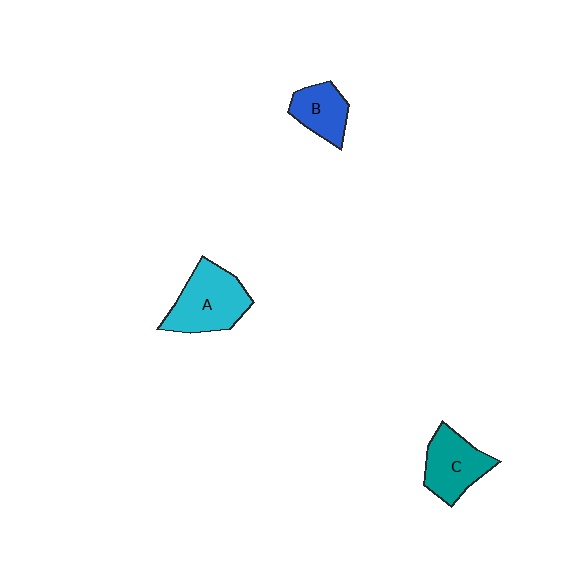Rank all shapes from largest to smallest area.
From largest to smallest: A (cyan), C (teal), B (blue).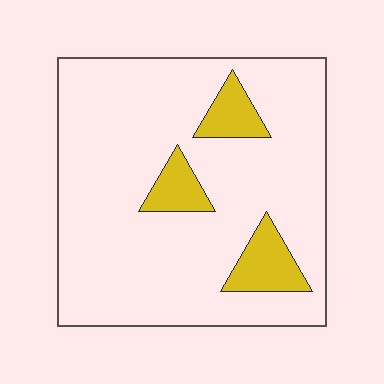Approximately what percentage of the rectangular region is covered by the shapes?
Approximately 15%.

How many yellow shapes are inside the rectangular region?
3.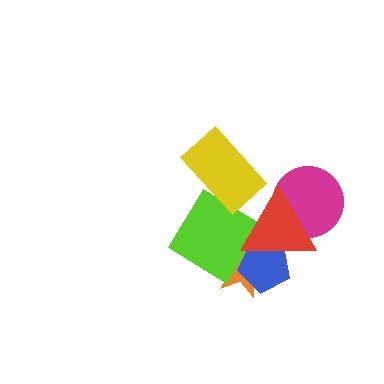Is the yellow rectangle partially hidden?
No, no other shape covers it.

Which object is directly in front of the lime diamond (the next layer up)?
The yellow rectangle is directly in front of the lime diamond.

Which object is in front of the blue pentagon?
The red triangle is in front of the blue pentagon.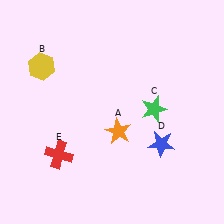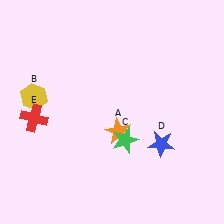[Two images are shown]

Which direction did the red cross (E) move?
The red cross (E) moved up.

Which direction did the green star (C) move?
The green star (C) moved down.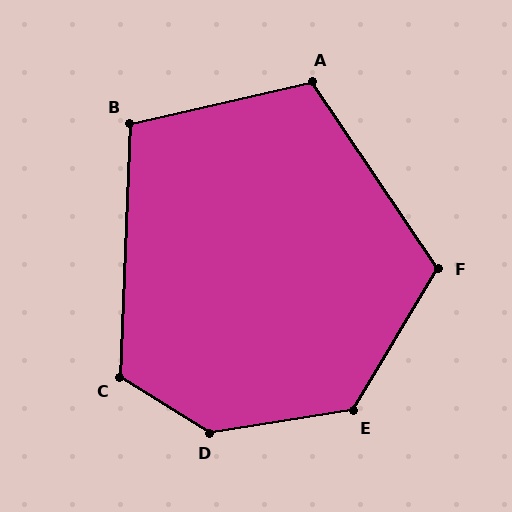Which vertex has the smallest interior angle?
B, at approximately 105 degrees.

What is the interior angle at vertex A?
Approximately 111 degrees (obtuse).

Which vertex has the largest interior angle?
D, at approximately 140 degrees.